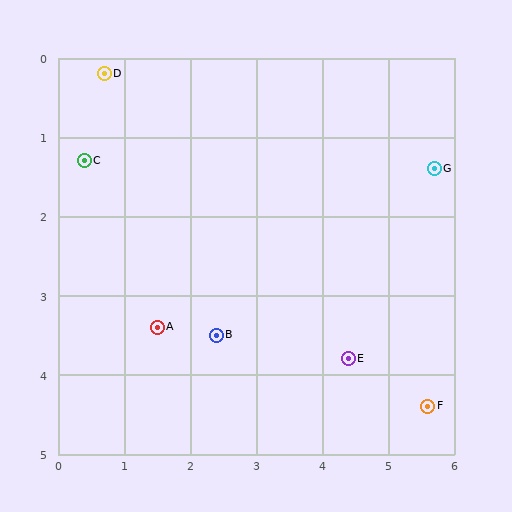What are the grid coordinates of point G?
Point G is at approximately (5.7, 1.4).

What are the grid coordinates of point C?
Point C is at approximately (0.4, 1.3).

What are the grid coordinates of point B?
Point B is at approximately (2.4, 3.5).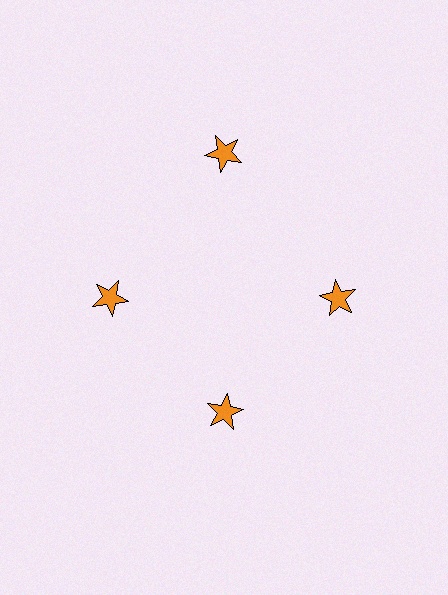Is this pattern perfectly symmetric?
No. The 4 orange stars are arranged in a ring, but one element near the 12 o'clock position is pushed outward from the center, breaking the 4-fold rotational symmetry.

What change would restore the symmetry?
The symmetry would be restored by moving it inward, back onto the ring so that all 4 stars sit at equal angles and equal distance from the center.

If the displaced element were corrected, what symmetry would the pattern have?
It would have 4-fold rotational symmetry — the pattern would map onto itself every 90 degrees.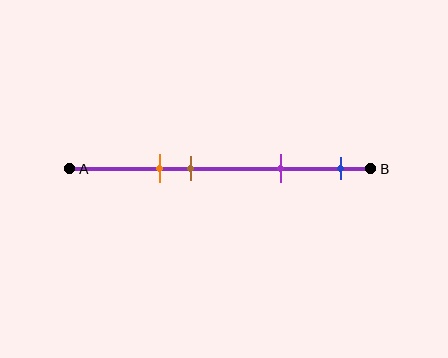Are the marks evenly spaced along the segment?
No, the marks are not evenly spaced.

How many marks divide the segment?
There are 4 marks dividing the segment.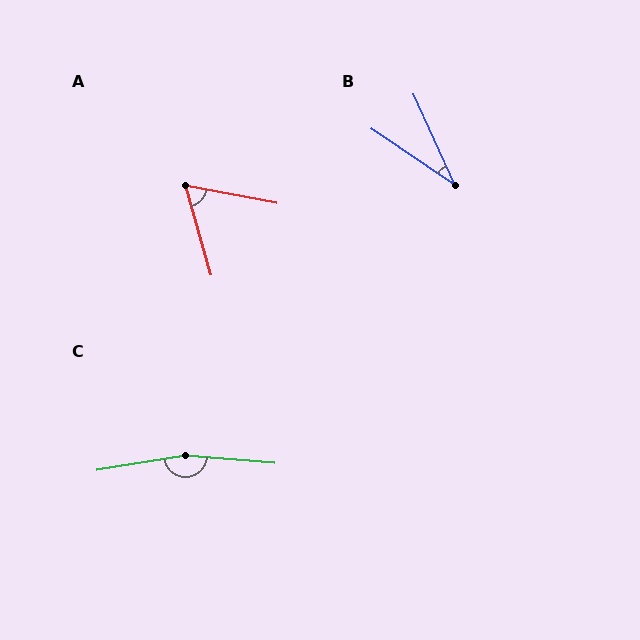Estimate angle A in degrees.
Approximately 63 degrees.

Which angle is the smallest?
B, at approximately 31 degrees.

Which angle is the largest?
C, at approximately 165 degrees.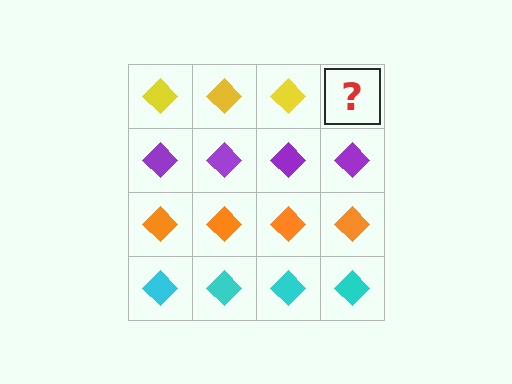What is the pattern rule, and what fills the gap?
The rule is that each row has a consistent color. The gap should be filled with a yellow diamond.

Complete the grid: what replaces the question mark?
The question mark should be replaced with a yellow diamond.